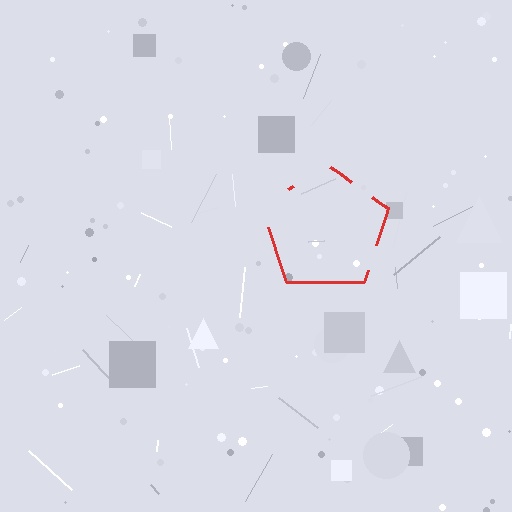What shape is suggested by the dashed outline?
The dashed outline suggests a pentagon.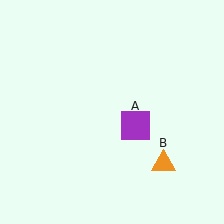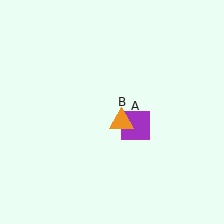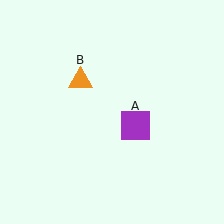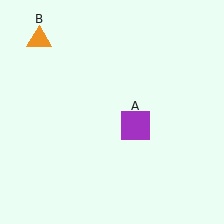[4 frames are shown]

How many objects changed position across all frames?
1 object changed position: orange triangle (object B).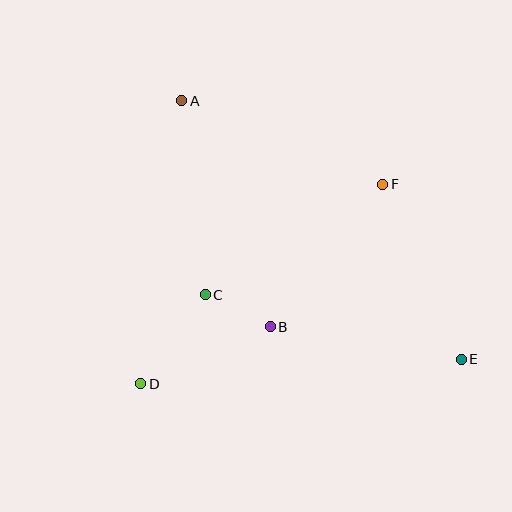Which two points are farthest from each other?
Points A and E are farthest from each other.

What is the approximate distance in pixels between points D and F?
The distance between D and F is approximately 314 pixels.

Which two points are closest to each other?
Points B and C are closest to each other.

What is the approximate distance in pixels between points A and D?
The distance between A and D is approximately 286 pixels.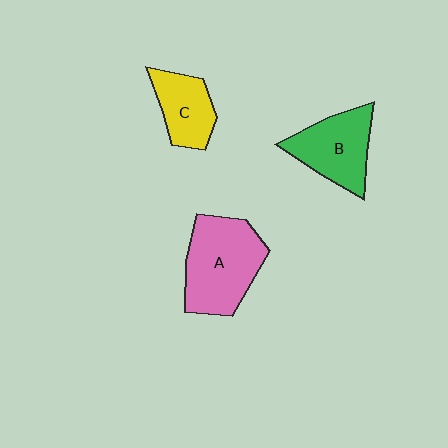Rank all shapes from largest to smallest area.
From largest to smallest: A (pink), B (green), C (yellow).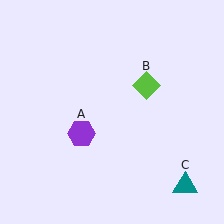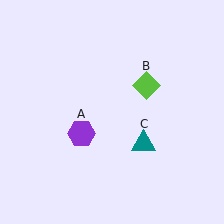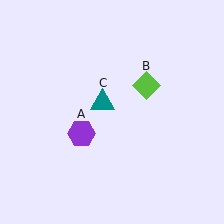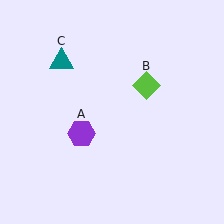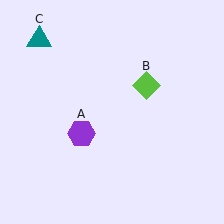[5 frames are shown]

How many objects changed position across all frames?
1 object changed position: teal triangle (object C).